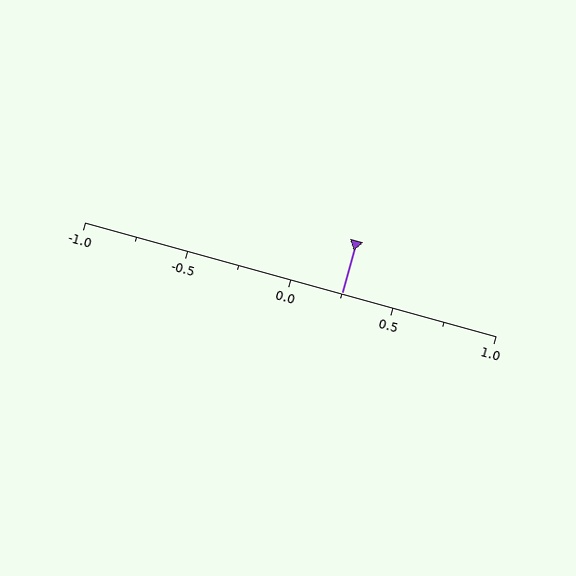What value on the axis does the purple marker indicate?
The marker indicates approximately 0.25.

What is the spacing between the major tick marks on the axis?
The major ticks are spaced 0.5 apart.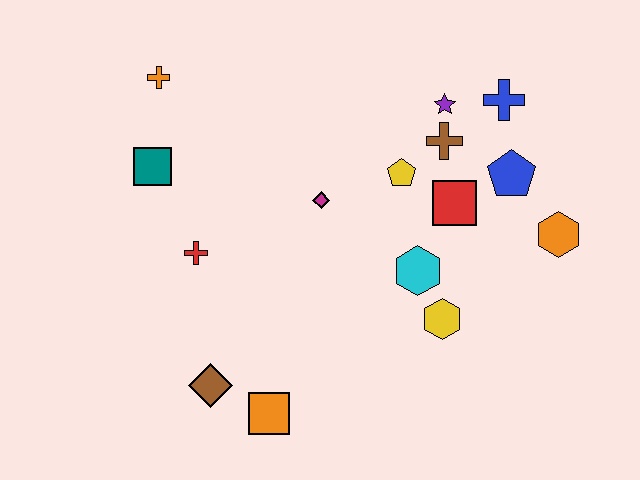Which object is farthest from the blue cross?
The brown diamond is farthest from the blue cross.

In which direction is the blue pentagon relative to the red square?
The blue pentagon is to the right of the red square.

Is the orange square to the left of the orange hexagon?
Yes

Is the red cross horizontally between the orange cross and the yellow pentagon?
Yes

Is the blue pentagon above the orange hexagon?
Yes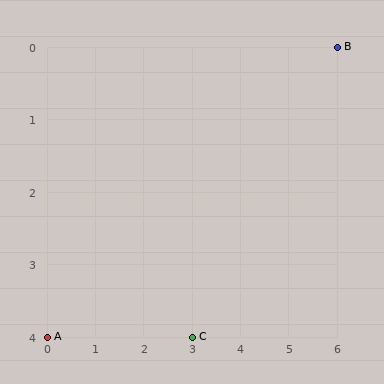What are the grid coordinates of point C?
Point C is at grid coordinates (3, 4).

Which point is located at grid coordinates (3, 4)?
Point C is at (3, 4).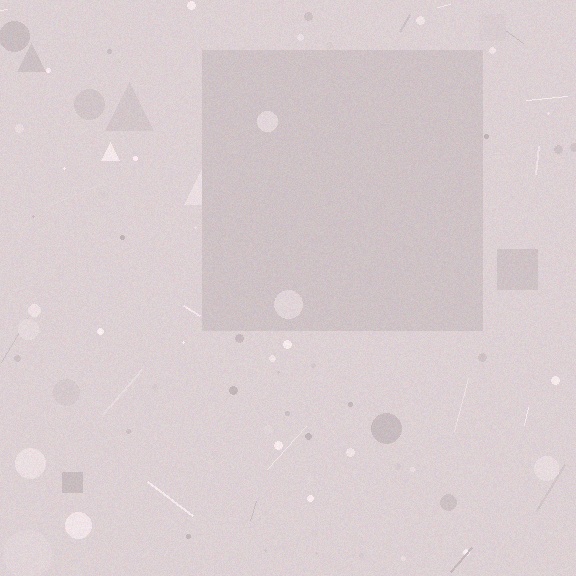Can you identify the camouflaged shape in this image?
The camouflaged shape is a square.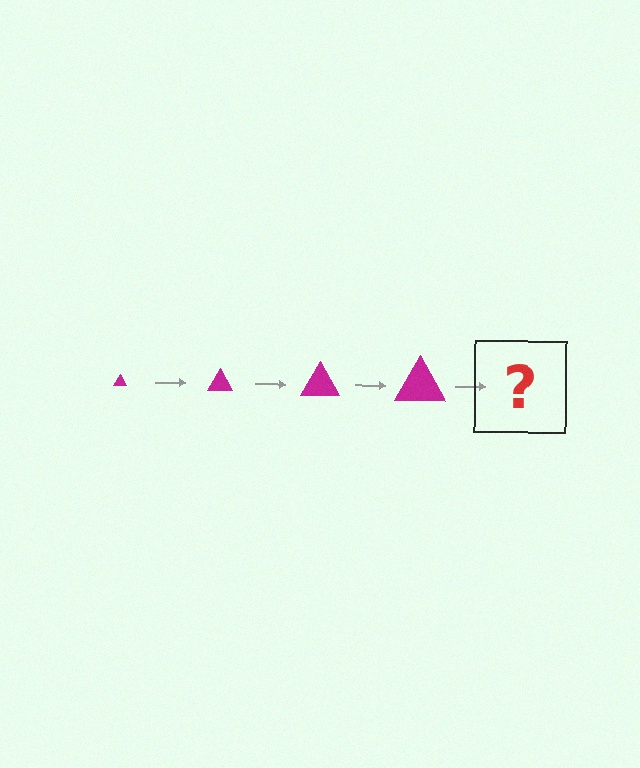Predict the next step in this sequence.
The next step is a magenta triangle, larger than the previous one.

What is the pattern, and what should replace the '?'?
The pattern is that the triangle gets progressively larger each step. The '?' should be a magenta triangle, larger than the previous one.